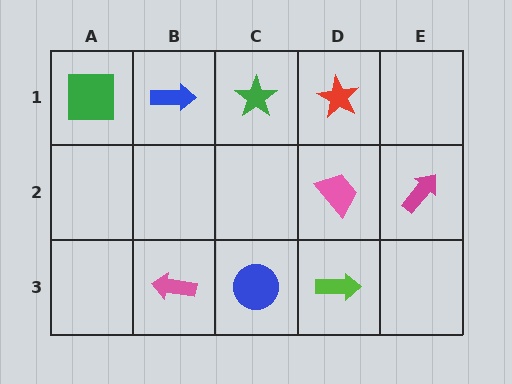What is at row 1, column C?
A green star.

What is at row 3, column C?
A blue circle.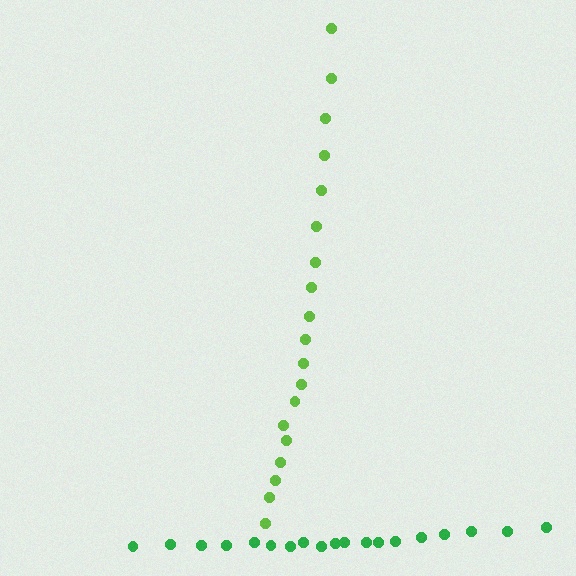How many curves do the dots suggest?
There are 2 distinct paths.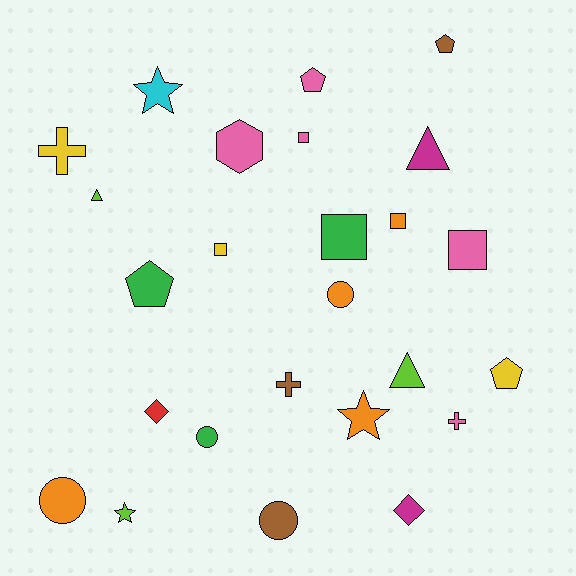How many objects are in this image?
There are 25 objects.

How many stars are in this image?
There are 3 stars.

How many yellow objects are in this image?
There are 3 yellow objects.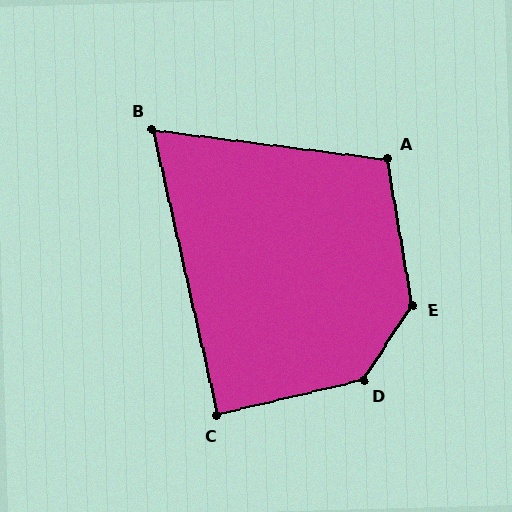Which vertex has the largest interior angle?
E, at approximately 137 degrees.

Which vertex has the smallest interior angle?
B, at approximately 70 degrees.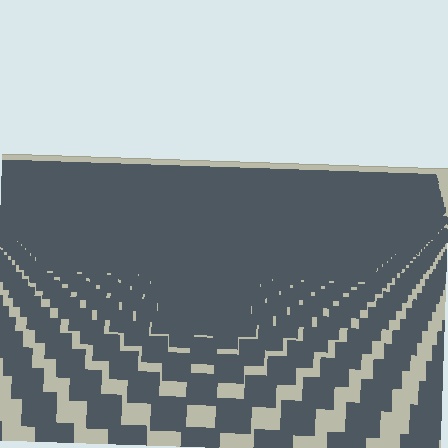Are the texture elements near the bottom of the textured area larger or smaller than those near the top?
Larger. Near the bottom, elements are closer to the viewer and appear at a bigger on-screen size.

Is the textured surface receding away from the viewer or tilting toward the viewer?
The surface is receding away from the viewer. Texture elements get smaller and denser toward the top.